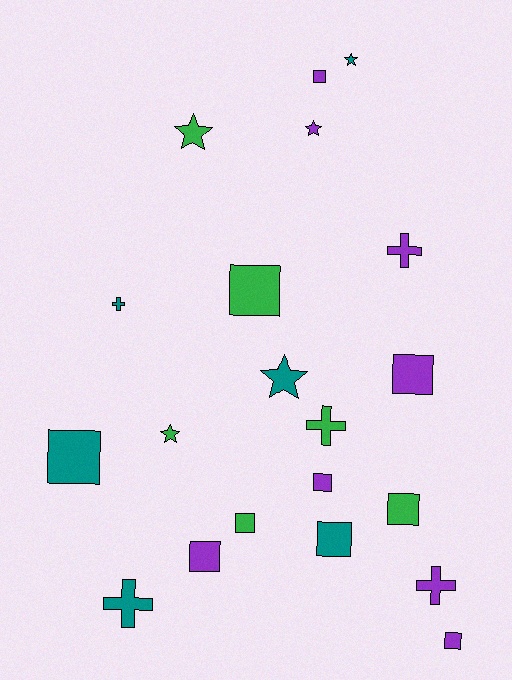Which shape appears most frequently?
Square, with 10 objects.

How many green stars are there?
There are 2 green stars.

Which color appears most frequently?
Purple, with 8 objects.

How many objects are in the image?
There are 20 objects.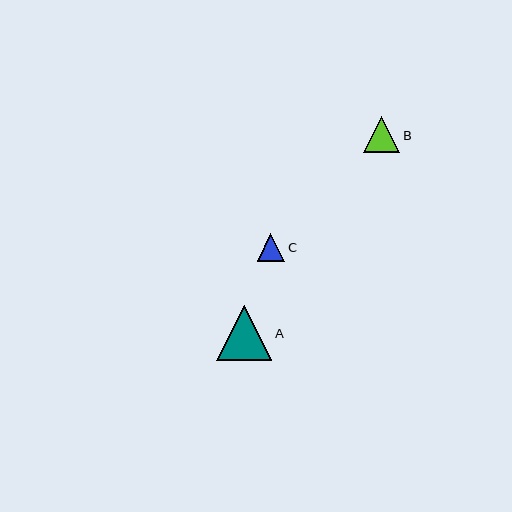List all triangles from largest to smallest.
From largest to smallest: A, B, C.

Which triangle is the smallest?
Triangle C is the smallest with a size of approximately 28 pixels.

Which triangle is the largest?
Triangle A is the largest with a size of approximately 55 pixels.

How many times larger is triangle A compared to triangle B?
Triangle A is approximately 1.5 times the size of triangle B.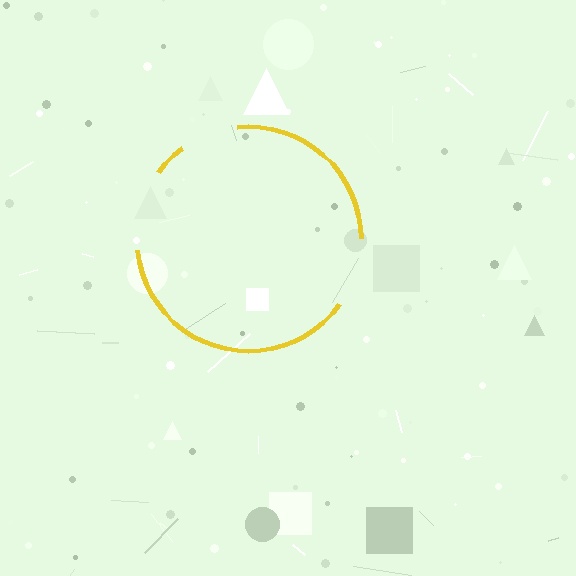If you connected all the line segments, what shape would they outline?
They would outline a circle.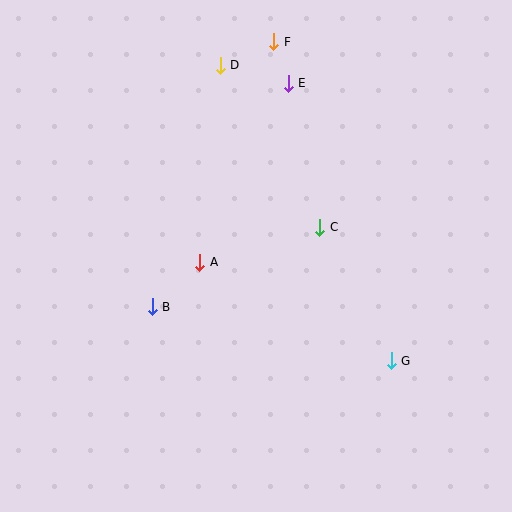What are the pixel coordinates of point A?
Point A is at (200, 262).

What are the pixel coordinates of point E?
Point E is at (288, 83).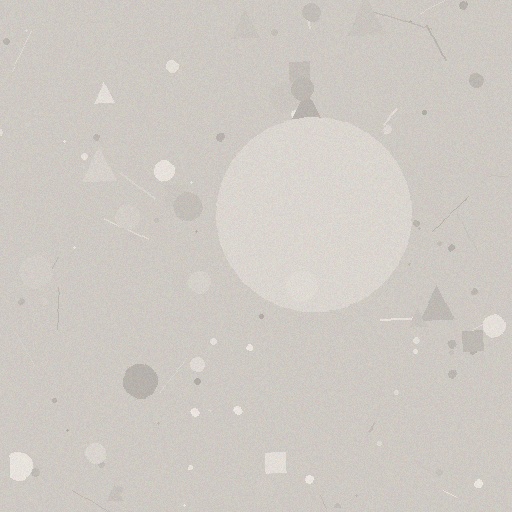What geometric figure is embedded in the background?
A circle is embedded in the background.